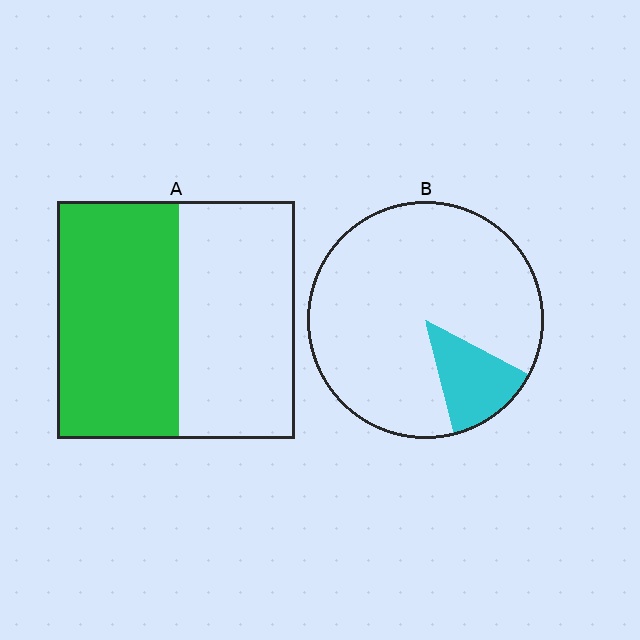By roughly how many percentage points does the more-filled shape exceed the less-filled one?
By roughly 40 percentage points (A over B).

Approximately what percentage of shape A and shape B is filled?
A is approximately 50% and B is approximately 15%.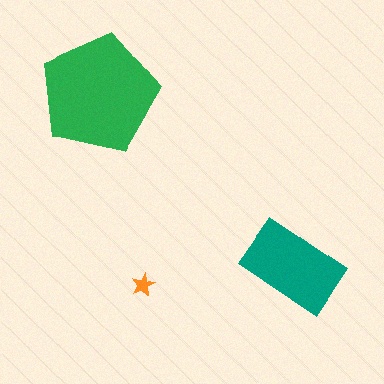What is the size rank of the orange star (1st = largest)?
3rd.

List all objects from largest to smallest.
The green pentagon, the teal rectangle, the orange star.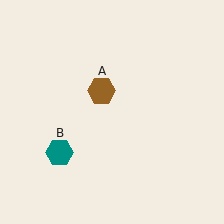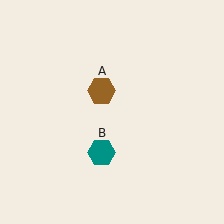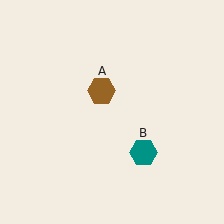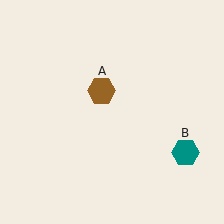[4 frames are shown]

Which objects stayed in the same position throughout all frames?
Brown hexagon (object A) remained stationary.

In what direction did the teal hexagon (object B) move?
The teal hexagon (object B) moved right.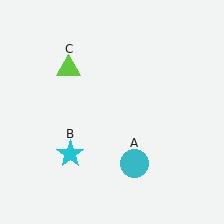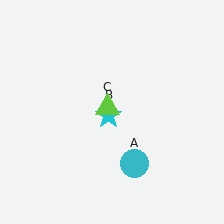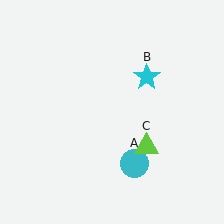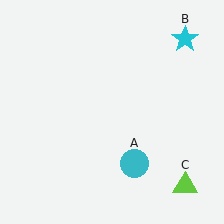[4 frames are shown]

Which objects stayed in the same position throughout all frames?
Cyan circle (object A) remained stationary.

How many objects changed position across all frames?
2 objects changed position: cyan star (object B), lime triangle (object C).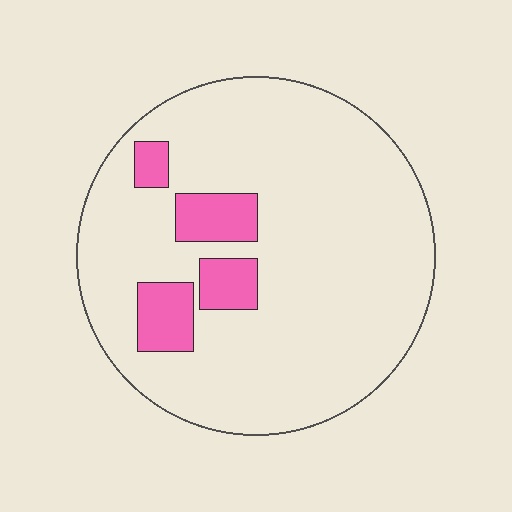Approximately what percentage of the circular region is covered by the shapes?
Approximately 15%.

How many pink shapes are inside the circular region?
4.